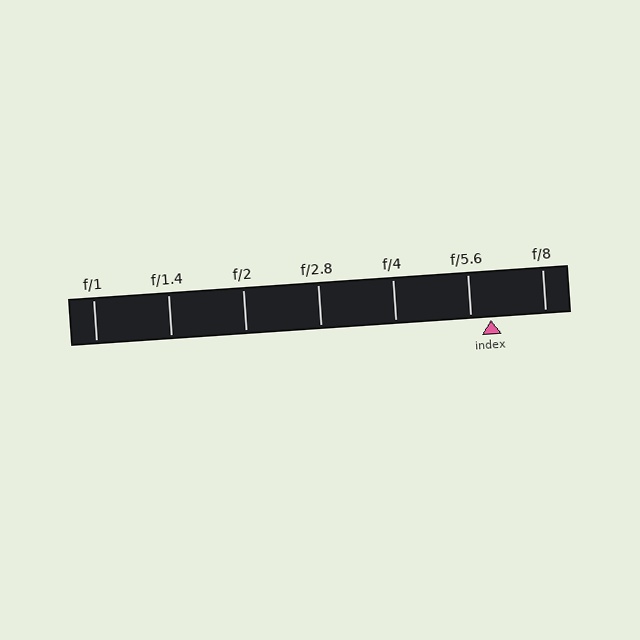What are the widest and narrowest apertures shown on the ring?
The widest aperture shown is f/1 and the narrowest is f/8.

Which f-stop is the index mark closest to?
The index mark is closest to f/5.6.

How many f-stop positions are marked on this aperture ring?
There are 7 f-stop positions marked.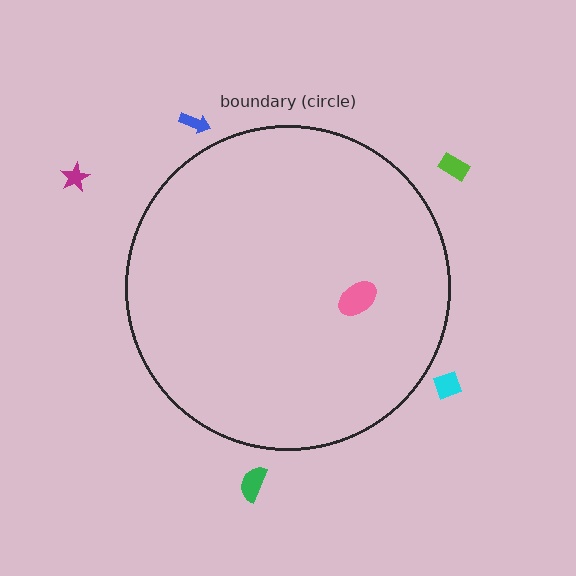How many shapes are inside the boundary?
1 inside, 5 outside.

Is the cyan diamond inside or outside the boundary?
Outside.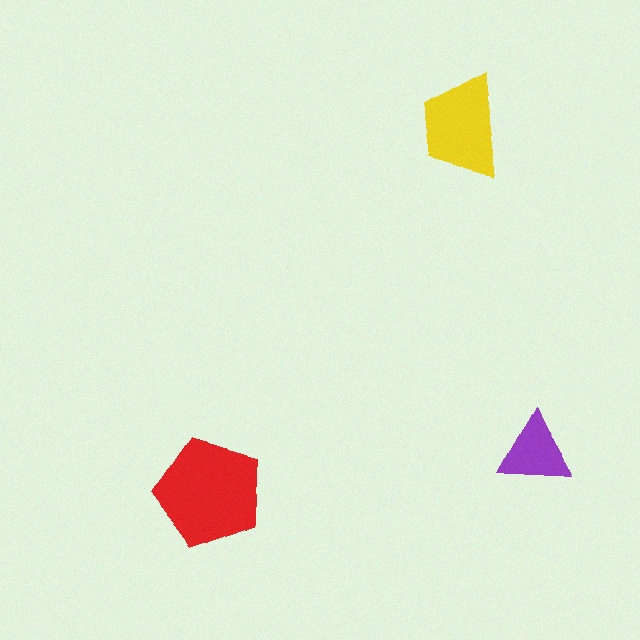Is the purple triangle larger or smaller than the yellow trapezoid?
Smaller.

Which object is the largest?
The red pentagon.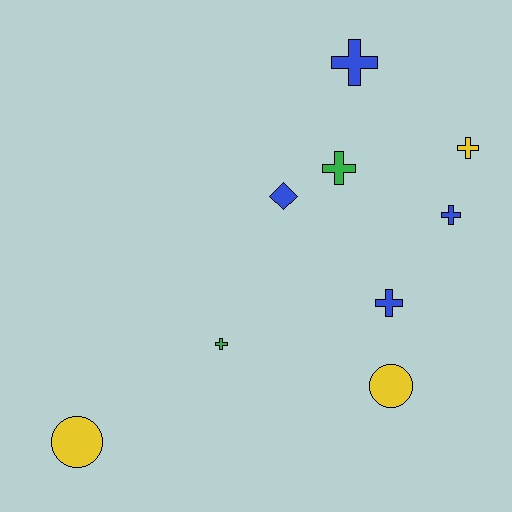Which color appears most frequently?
Blue, with 4 objects.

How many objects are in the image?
There are 9 objects.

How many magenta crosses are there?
There are no magenta crosses.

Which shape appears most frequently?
Cross, with 6 objects.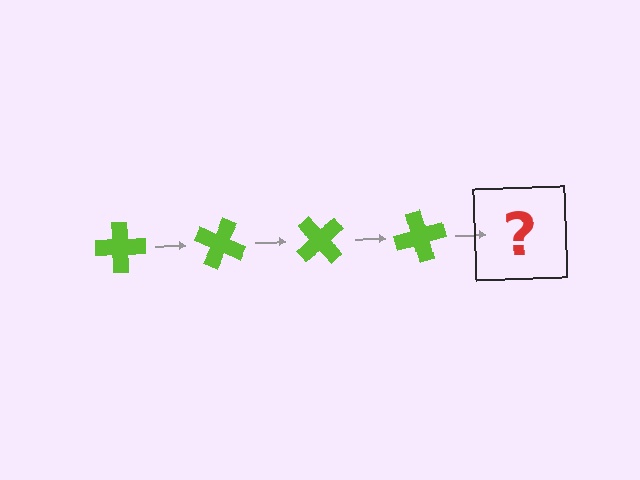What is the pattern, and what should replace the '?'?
The pattern is that the cross rotates 25 degrees each step. The '?' should be a lime cross rotated 100 degrees.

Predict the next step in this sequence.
The next step is a lime cross rotated 100 degrees.